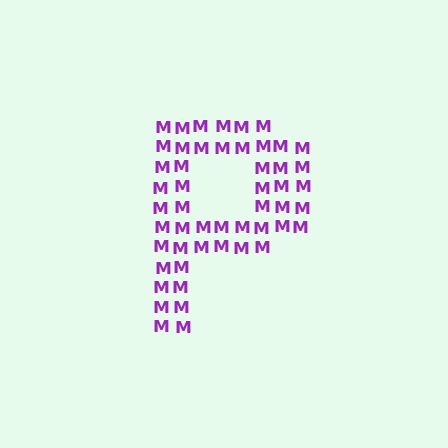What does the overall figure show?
The overall figure shows the letter P.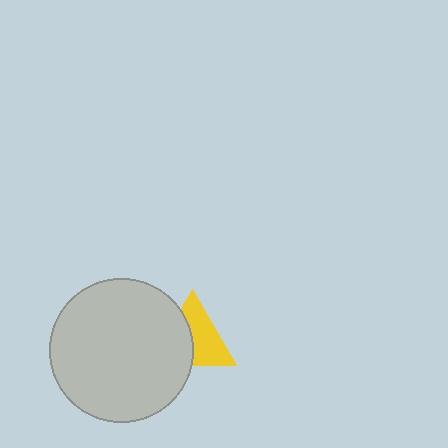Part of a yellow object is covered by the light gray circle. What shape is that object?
It is a triangle.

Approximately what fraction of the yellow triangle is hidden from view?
Roughly 43% of the yellow triangle is hidden behind the light gray circle.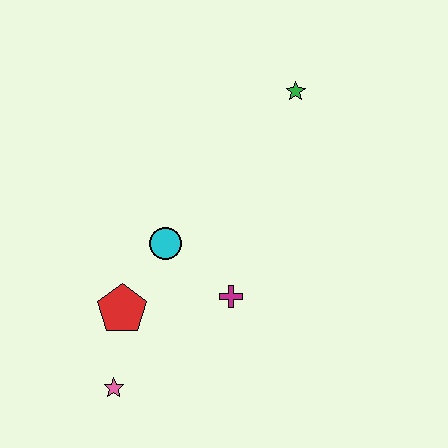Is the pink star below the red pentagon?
Yes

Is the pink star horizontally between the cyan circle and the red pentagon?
No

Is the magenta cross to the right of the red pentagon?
Yes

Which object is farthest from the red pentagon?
The green star is farthest from the red pentagon.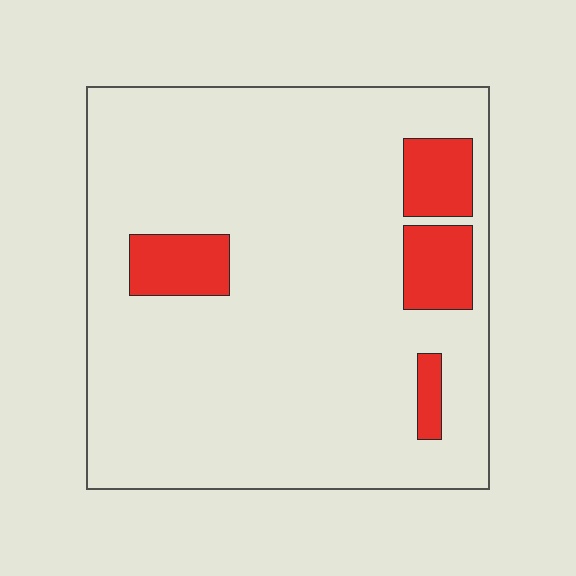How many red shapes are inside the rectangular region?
4.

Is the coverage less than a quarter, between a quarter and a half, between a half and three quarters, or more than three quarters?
Less than a quarter.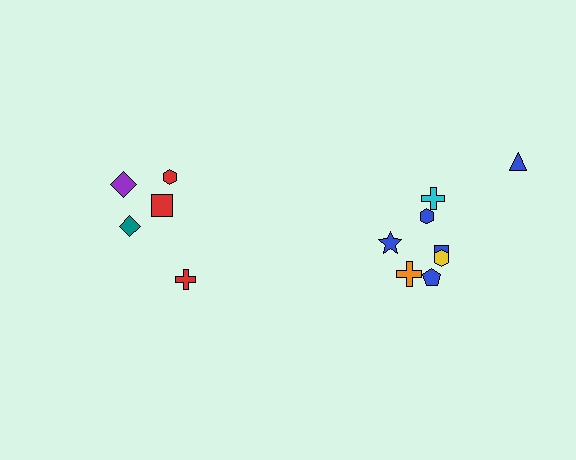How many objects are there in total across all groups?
There are 13 objects.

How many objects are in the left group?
There are 5 objects.